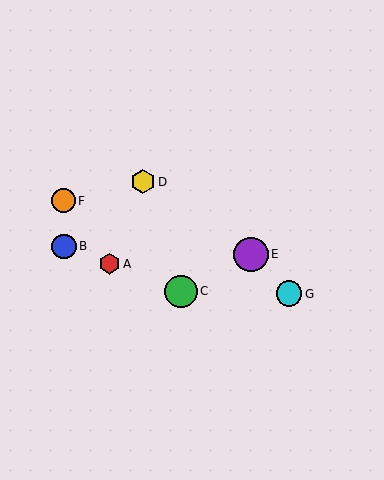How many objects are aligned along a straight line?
3 objects (A, B, C) are aligned along a straight line.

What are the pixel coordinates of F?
Object F is at (63, 201).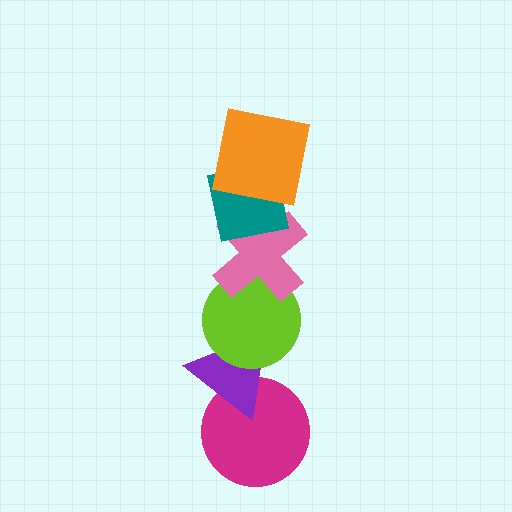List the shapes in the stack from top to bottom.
From top to bottom: the orange square, the teal square, the pink cross, the lime circle, the purple triangle, the magenta circle.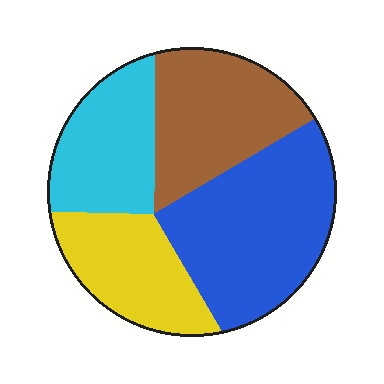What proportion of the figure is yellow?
Yellow covers 20% of the figure.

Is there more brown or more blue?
Blue.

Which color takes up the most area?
Blue, at roughly 35%.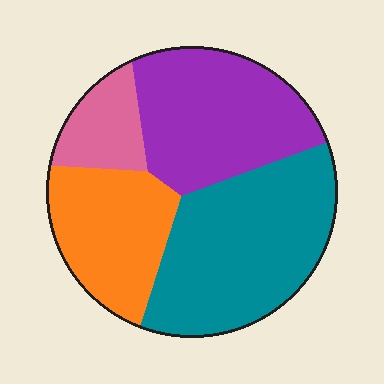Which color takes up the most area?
Teal, at roughly 35%.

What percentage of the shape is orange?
Orange covers 22% of the shape.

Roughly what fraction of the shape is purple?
Purple takes up about one third (1/3) of the shape.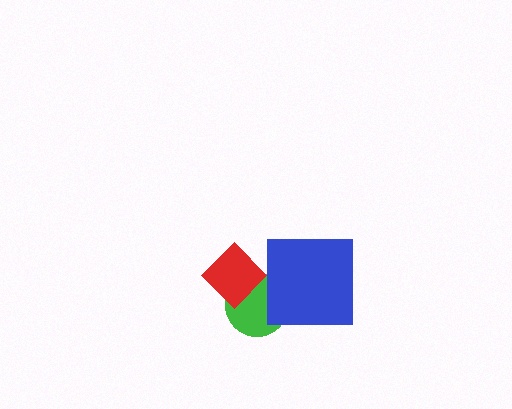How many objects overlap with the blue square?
1 object overlaps with the blue square.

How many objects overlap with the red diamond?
1 object overlaps with the red diamond.